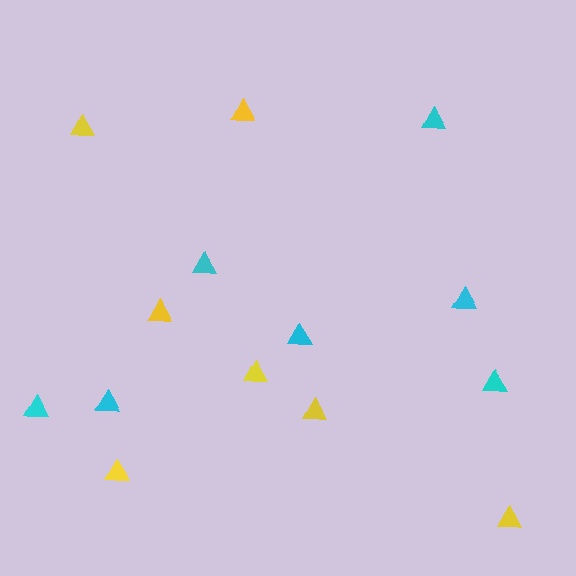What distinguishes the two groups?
There are 2 groups: one group of cyan triangles (7) and one group of yellow triangles (7).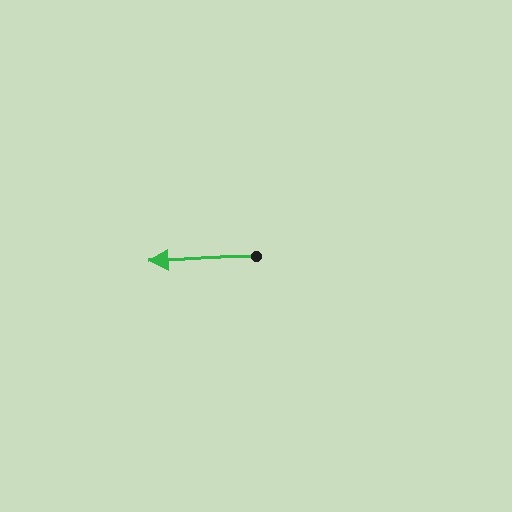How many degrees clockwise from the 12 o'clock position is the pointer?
Approximately 268 degrees.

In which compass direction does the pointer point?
West.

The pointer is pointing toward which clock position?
Roughly 9 o'clock.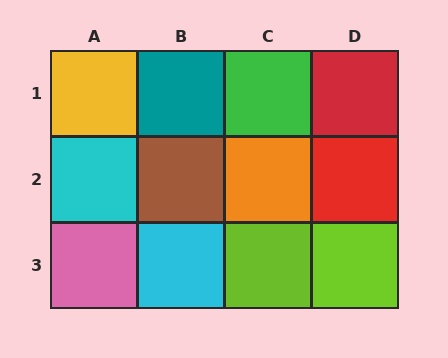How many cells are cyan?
2 cells are cyan.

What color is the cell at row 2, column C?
Orange.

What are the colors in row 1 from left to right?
Yellow, teal, green, red.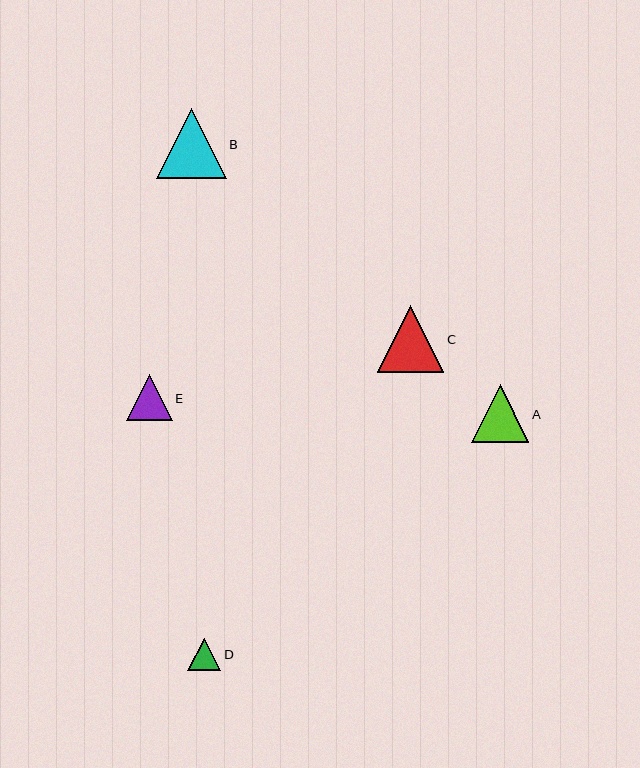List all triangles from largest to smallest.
From largest to smallest: B, C, A, E, D.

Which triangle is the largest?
Triangle B is the largest with a size of approximately 70 pixels.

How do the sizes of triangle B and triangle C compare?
Triangle B and triangle C are approximately the same size.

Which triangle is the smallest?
Triangle D is the smallest with a size of approximately 33 pixels.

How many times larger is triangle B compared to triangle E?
Triangle B is approximately 1.5 times the size of triangle E.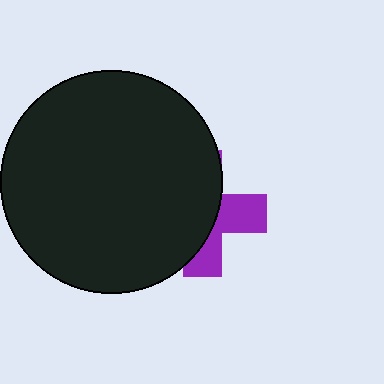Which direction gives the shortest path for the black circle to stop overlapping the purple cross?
Moving left gives the shortest separation.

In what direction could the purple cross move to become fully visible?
The purple cross could move right. That would shift it out from behind the black circle entirely.